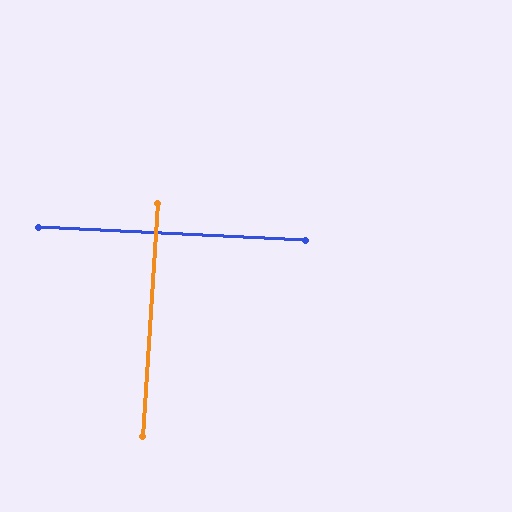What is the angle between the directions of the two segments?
Approximately 89 degrees.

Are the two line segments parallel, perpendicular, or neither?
Perpendicular — they meet at approximately 89°.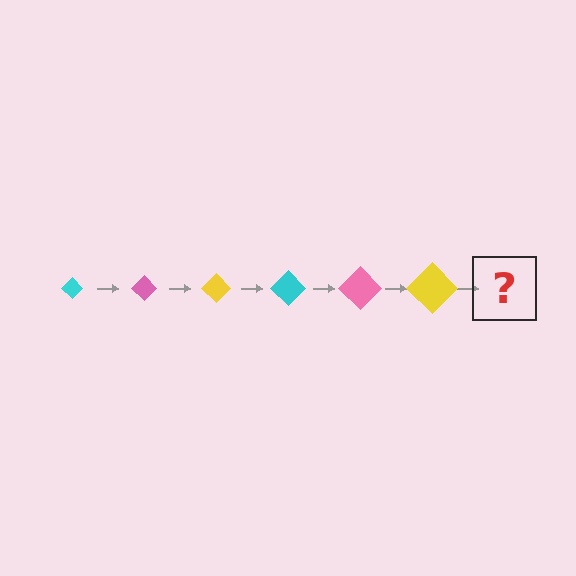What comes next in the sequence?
The next element should be a cyan diamond, larger than the previous one.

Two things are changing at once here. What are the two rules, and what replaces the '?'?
The two rules are that the diamond grows larger each step and the color cycles through cyan, pink, and yellow. The '?' should be a cyan diamond, larger than the previous one.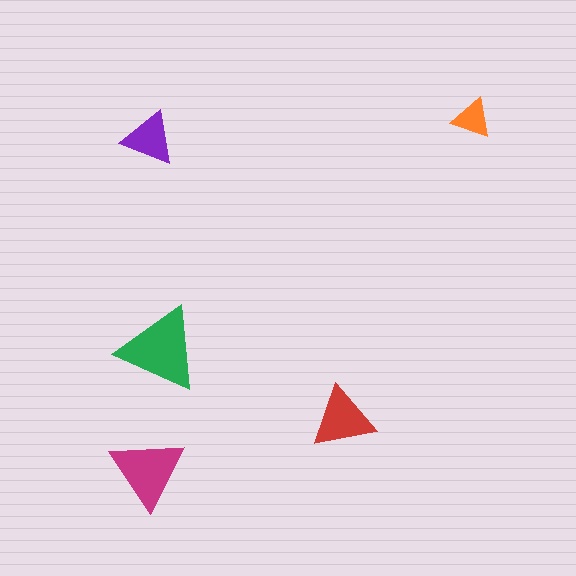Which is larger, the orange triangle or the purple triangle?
The purple one.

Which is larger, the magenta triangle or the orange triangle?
The magenta one.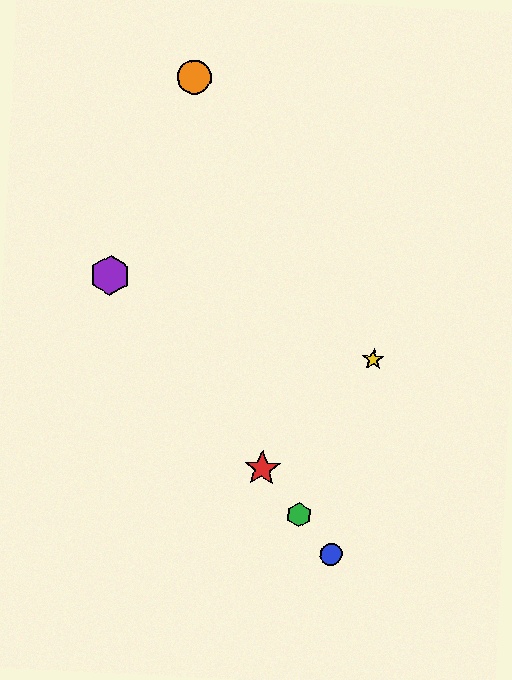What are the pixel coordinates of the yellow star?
The yellow star is at (373, 360).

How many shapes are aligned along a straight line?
4 shapes (the red star, the blue circle, the green hexagon, the purple hexagon) are aligned along a straight line.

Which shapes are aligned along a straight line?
The red star, the blue circle, the green hexagon, the purple hexagon are aligned along a straight line.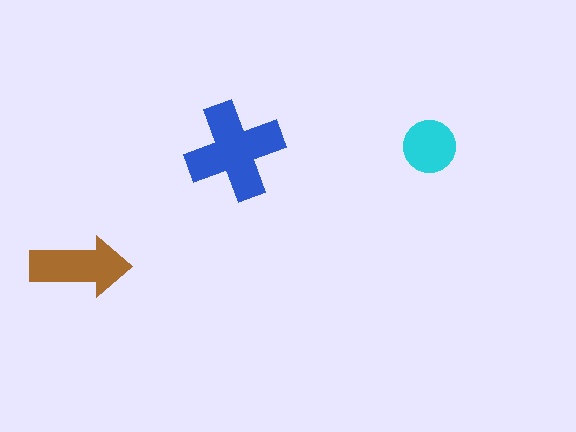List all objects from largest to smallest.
The blue cross, the brown arrow, the cyan circle.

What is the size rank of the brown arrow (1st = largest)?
2nd.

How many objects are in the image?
There are 3 objects in the image.